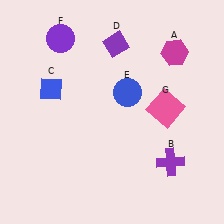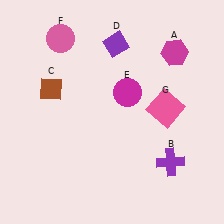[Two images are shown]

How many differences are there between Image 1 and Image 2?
There are 3 differences between the two images.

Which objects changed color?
C changed from blue to brown. E changed from blue to magenta. F changed from purple to pink.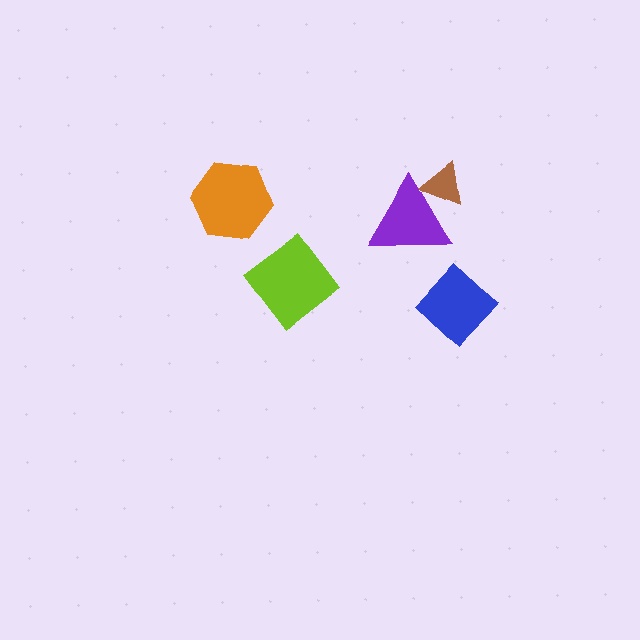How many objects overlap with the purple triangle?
1 object overlaps with the purple triangle.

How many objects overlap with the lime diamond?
0 objects overlap with the lime diamond.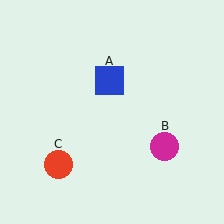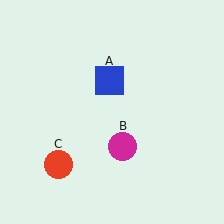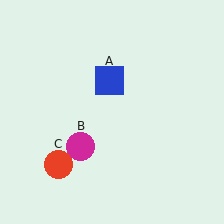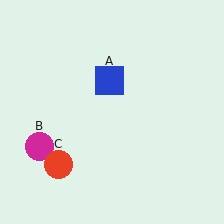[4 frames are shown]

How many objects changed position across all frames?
1 object changed position: magenta circle (object B).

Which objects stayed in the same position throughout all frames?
Blue square (object A) and red circle (object C) remained stationary.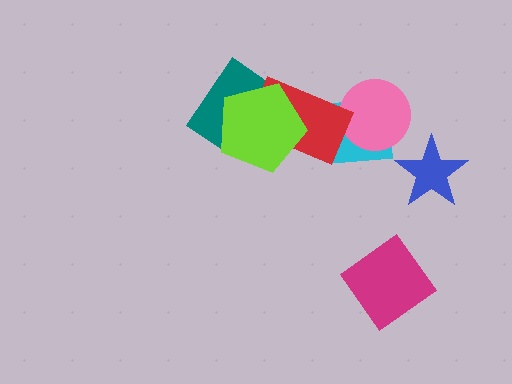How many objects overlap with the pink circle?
1 object overlaps with the pink circle.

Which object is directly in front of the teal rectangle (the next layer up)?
The red rectangle is directly in front of the teal rectangle.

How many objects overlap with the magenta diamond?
0 objects overlap with the magenta diamond.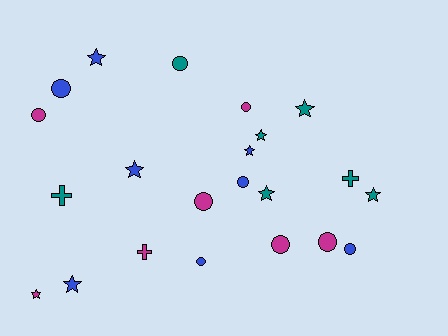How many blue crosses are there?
There are no blue crosses.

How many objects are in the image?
There are 22 objects.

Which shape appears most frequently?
Circle, with 10 objects.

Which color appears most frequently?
Blue, with 8 objects.